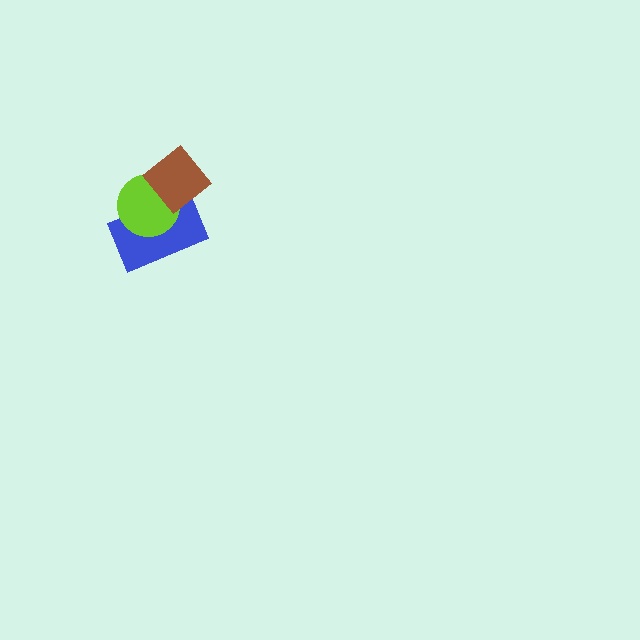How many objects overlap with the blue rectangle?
2 objects overlap with the blue rectangle.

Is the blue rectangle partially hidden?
Yes, it is partially covered by another shape.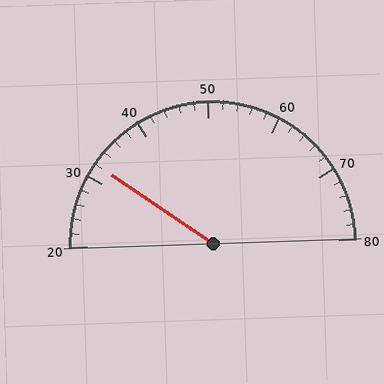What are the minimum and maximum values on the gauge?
The gauge ranges from 20 to 80.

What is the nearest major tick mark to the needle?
The nearest major tick mark is 30.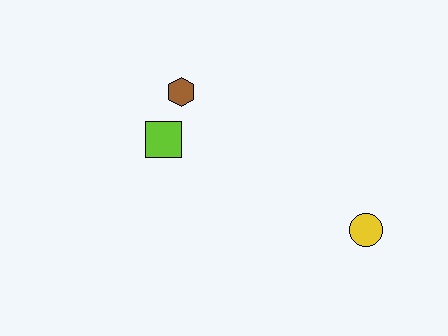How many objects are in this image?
There are 3 objects.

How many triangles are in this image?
There are no triangles.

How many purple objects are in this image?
There are no purple objects.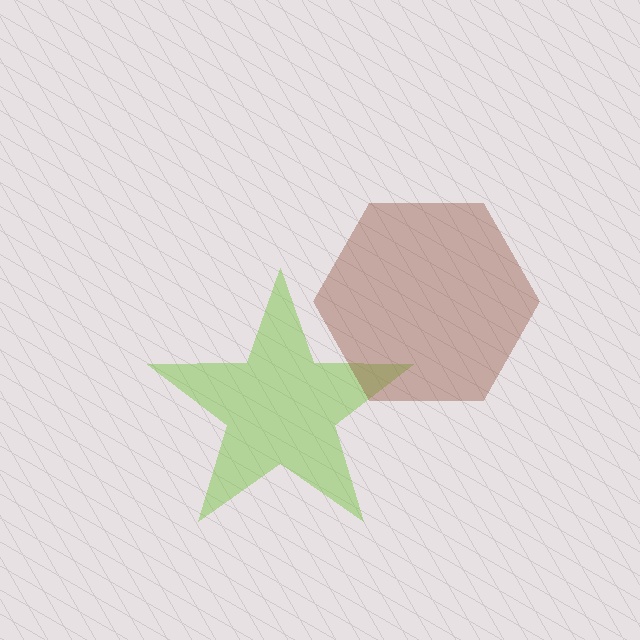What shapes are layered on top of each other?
The layered shapes are: a lime star, a brown hexagon.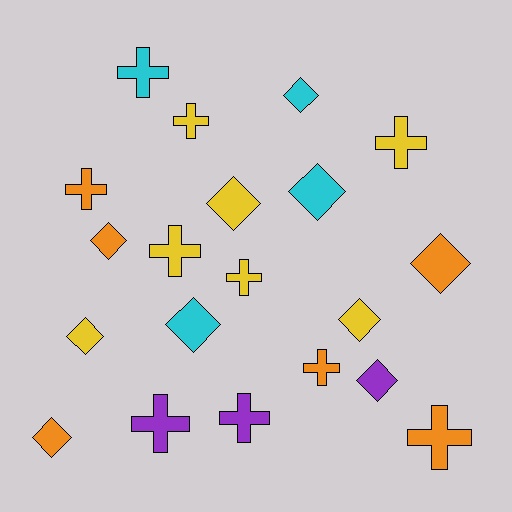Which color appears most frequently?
Yellow, with 7 objects.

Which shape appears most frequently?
Cross, with 10 objects.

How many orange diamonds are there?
There are 3 orange diamonds.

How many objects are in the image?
There are 20 objects.